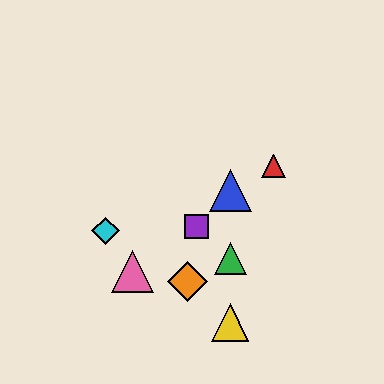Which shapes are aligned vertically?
The blue triangle, the green triangle, the yellow triangle are aligned vertically.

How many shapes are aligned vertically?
3 shapes (the blue triangle, the green triangle, the yellow triangle) are aligned vertically.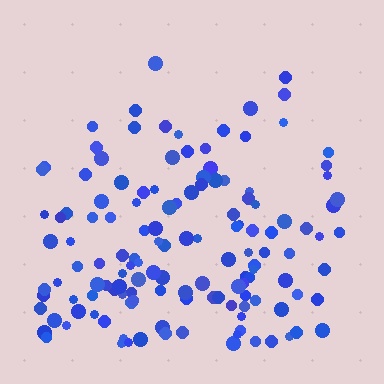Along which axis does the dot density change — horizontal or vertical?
Vertical.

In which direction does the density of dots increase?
From top to bottom, with the bottom side densest.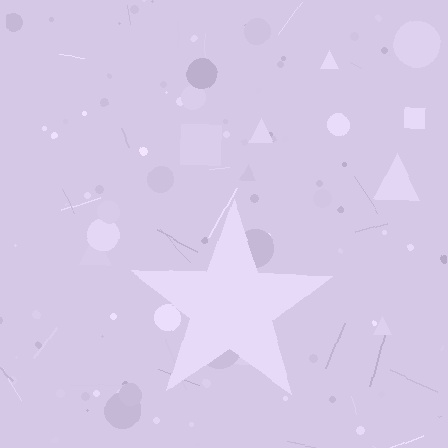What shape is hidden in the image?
A star is hidden in the image.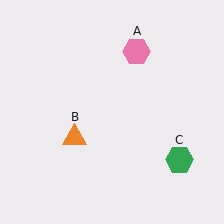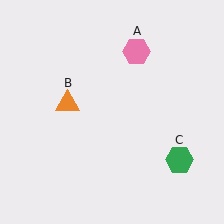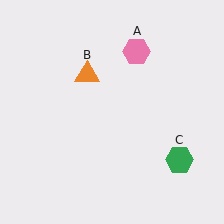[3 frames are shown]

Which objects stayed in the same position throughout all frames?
Pink hexagon (object A) and green hexagon (object C) remained stationary.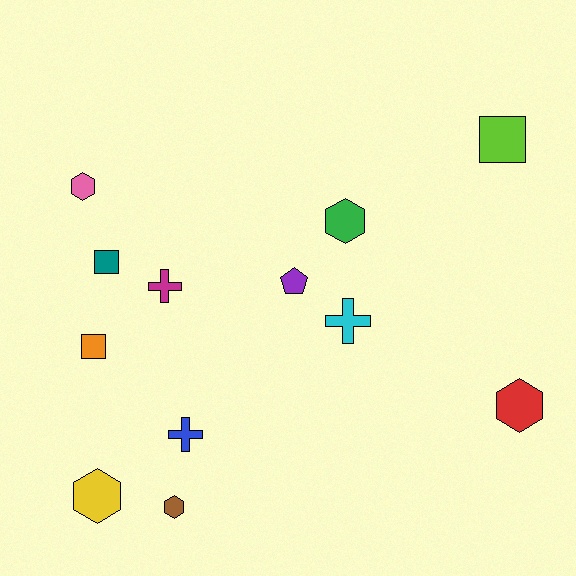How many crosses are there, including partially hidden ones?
There are 3 crosses.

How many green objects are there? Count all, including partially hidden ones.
There is 1 green object.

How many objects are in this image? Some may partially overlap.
There are 12 objects.